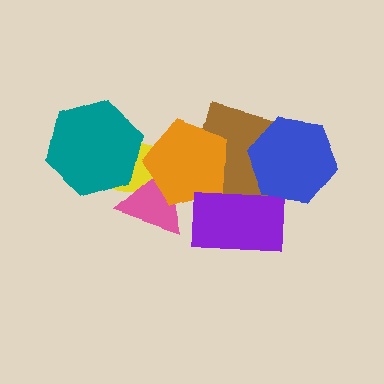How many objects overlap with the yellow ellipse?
3 objects overlap with the yellow ellipse.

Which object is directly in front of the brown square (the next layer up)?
The orange pentagon is directly in front of the brown square.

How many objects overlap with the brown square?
3 objects overlap with the brown square.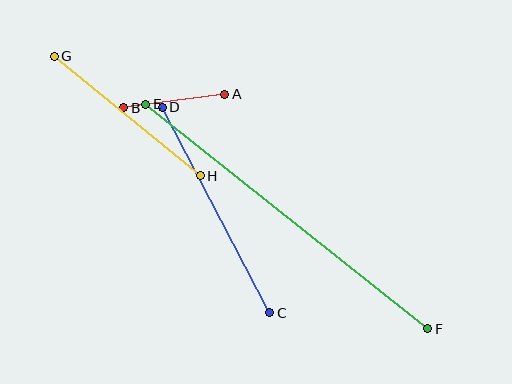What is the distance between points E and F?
The distance is approximately 360 pixels.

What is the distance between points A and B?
The distance is approximately 102 pixels.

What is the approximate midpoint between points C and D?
The midpoint is at approximately (216, 210) pixels.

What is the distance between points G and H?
The distance is approximately 189 pixels.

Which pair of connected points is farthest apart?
Points E and F are farthest apart.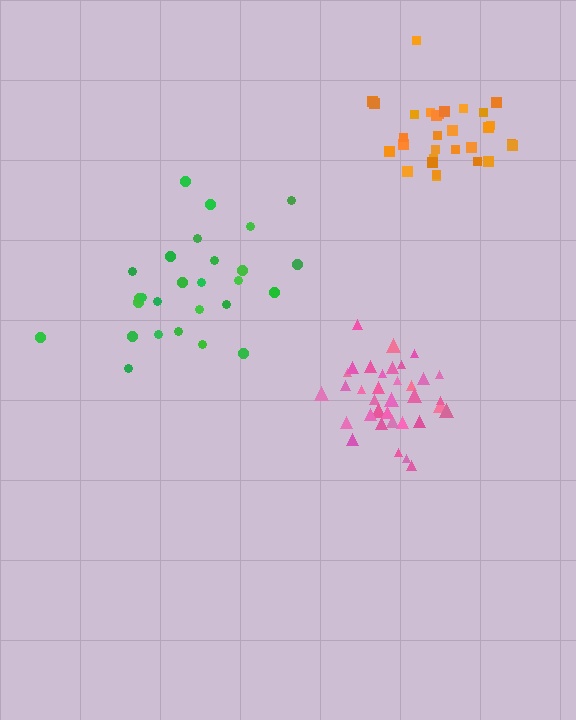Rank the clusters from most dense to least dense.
pink, orange, green.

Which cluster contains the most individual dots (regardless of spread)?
Pink (35).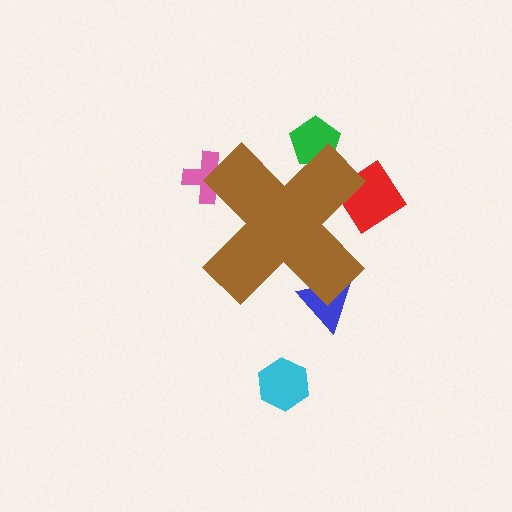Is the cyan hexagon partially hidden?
No, the cyan hexagon is fully visible.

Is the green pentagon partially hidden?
Yes, the green pentagon is partially hidden behind the brown cross.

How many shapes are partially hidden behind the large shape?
4 shapes are partially hidden.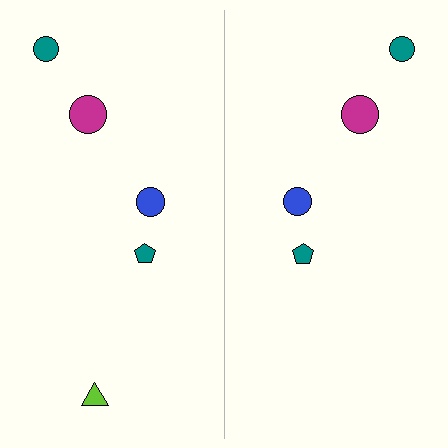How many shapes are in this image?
There are 9 shapes in this image.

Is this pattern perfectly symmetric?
No, the pattern is not perfectly symmetric. A lime triangle is missing from the right side.